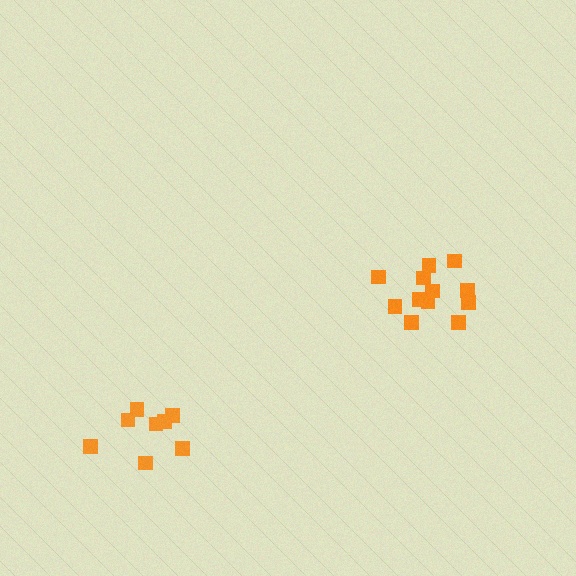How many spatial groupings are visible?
There are 2 spatial groupings.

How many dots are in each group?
Group 1: 12 dots, Group 2: 9 dots (21 total).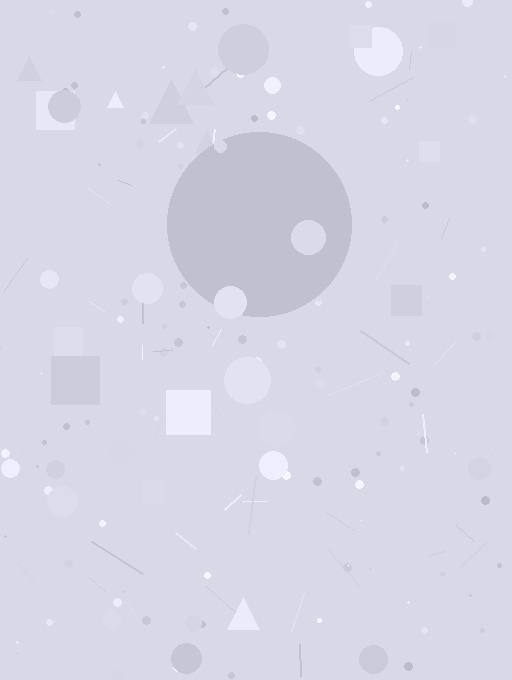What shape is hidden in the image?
A circle is hidden in the image.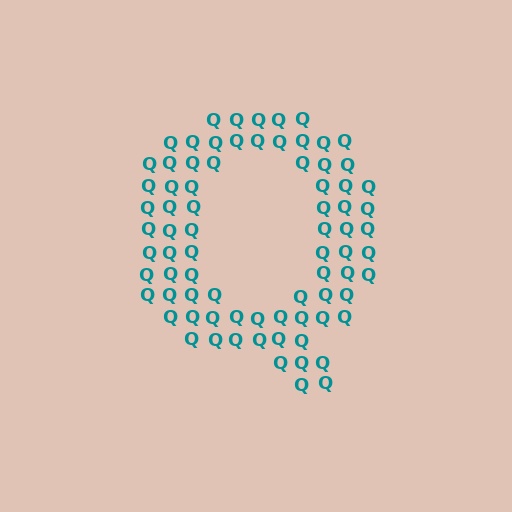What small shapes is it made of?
It is made of small letter Q's.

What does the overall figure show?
The overall figure shows the letter Q.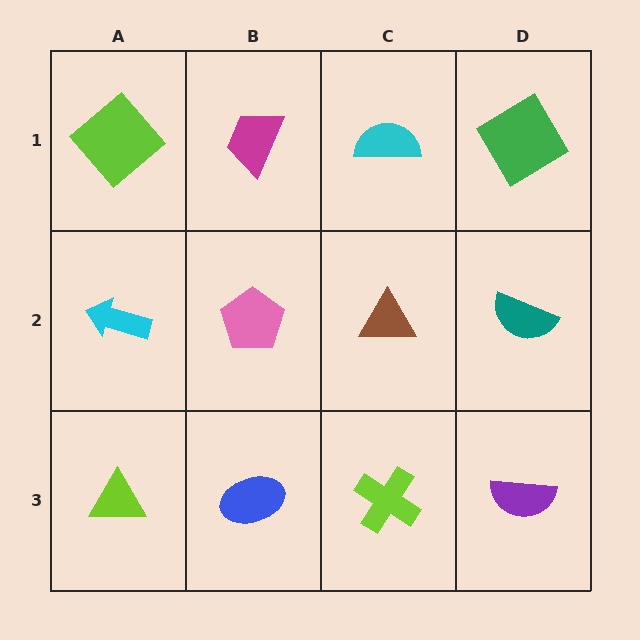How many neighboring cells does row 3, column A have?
2.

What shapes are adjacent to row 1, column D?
A teal semicircle (row 2, column D), a cyan semicircle (row 1, column C).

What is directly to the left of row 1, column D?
A cyan semicircle.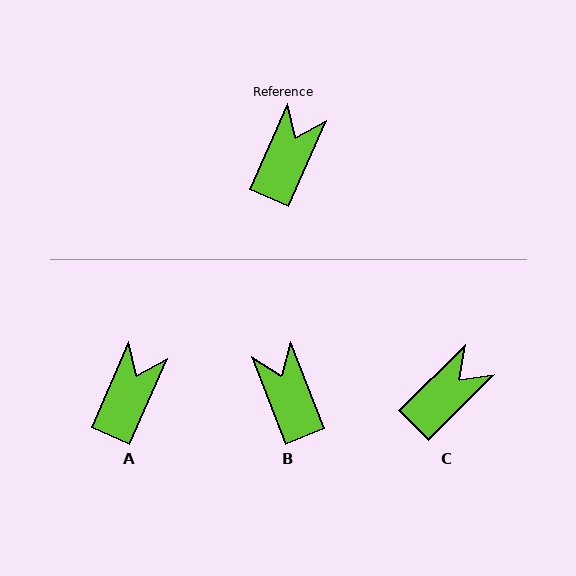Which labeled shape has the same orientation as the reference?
A.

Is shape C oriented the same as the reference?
No, it is off by about 21 degrees.